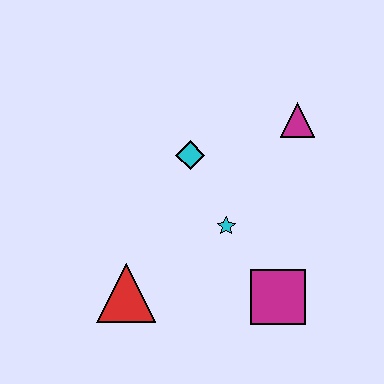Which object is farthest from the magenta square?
The magenta triangle is farthest from the magenta square.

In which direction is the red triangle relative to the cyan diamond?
The red triangle is below the cyan diamond.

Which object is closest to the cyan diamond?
The cyan star is closest to the cyan diamond.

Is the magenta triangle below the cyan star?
No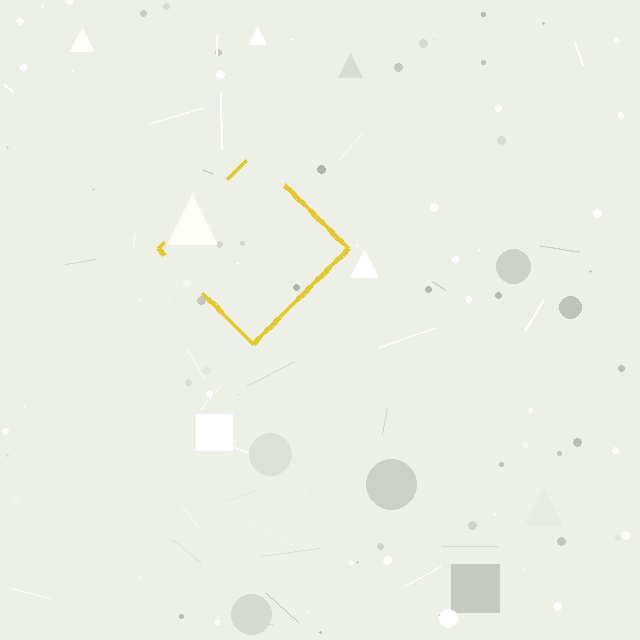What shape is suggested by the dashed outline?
The dashed outline suggests a diamond.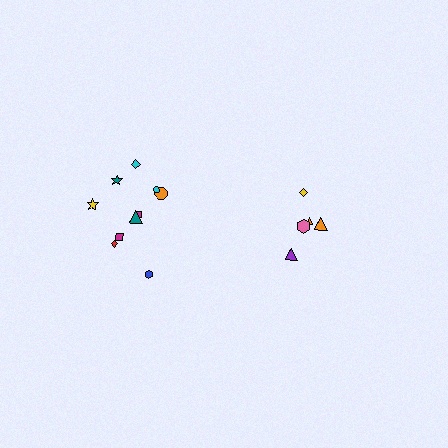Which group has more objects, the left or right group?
The left group.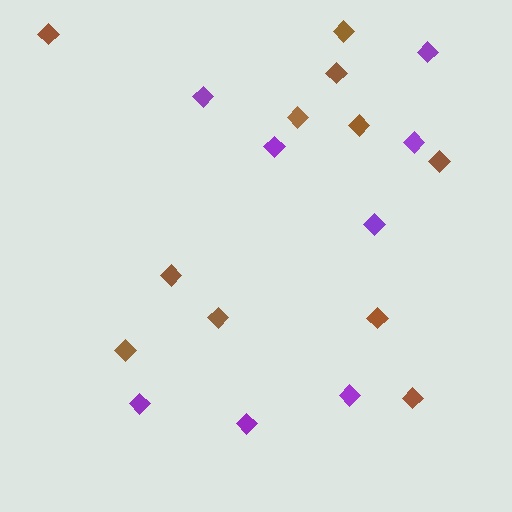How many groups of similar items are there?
There are 2 groups: one group of brown diamonds (11) and one group of purple diamonds (8).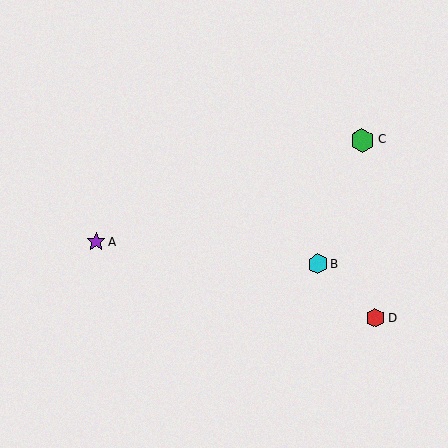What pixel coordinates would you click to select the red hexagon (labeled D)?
Click at (375, 318) to select the red hexagon D.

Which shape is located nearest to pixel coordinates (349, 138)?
The green hexagon (labeled C) at (362, 140) is nearest to that location.